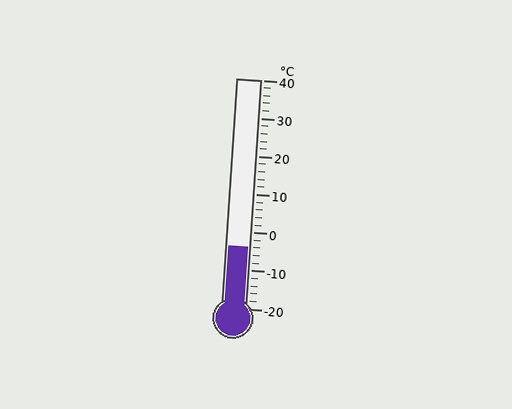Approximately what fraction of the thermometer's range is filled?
The thermometer is filled to approximately 25% of its range.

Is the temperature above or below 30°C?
The temperature is below 30°C.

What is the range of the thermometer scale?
The thermometer scale ranges from -20°C to 40°C.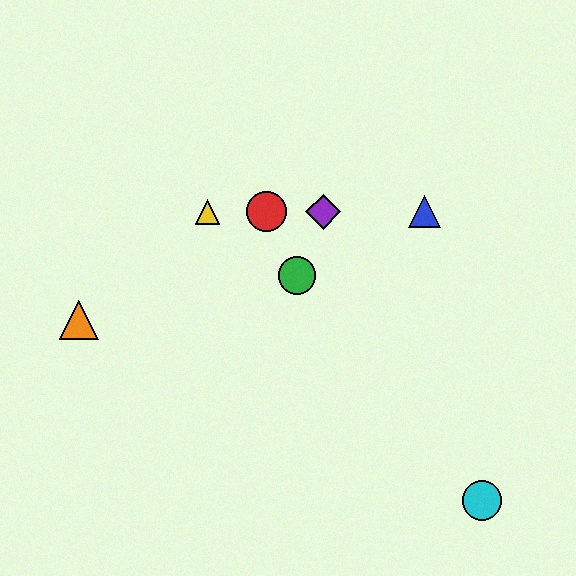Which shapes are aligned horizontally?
The red circle, the blue triangle, the yellow triangle, the purple diamond are aligned horizontally.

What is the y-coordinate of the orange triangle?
The orange triangle is at y≈320.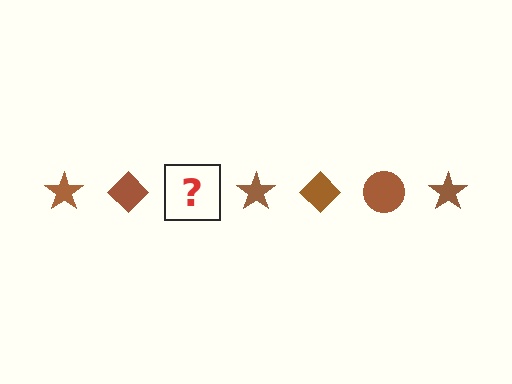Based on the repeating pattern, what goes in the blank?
The blank should be a brown circle.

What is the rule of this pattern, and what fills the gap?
The rule is that the pattern cycles through star, diamond, circle shapes in brown. The gap should be filled with a brown circle.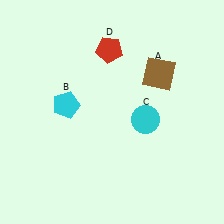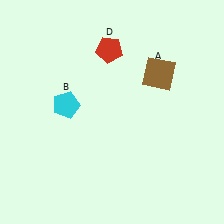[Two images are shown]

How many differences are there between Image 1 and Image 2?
There is 1 difference between the two images.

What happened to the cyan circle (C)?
The cyan circle (C) was removed in Image 2. It was in the bottom-right area of Image 1.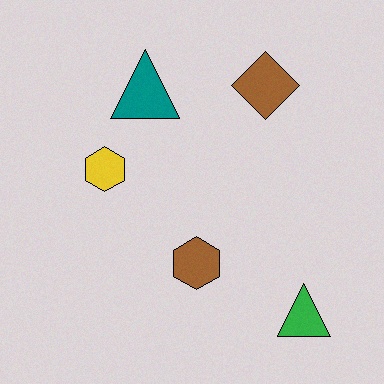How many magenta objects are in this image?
There are no magenta objects.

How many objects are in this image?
There are 5 objects.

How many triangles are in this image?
There are 2 triangles.